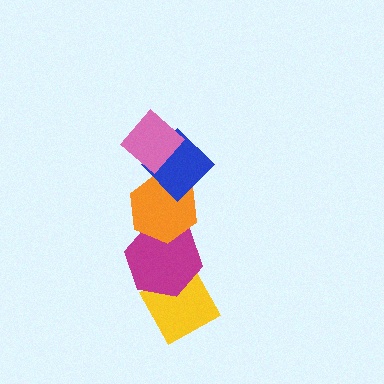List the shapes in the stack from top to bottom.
From top to bottom: the pink diamond, the blue diamond, the orange hexagon, the magenta hexagon, the yellow diamond.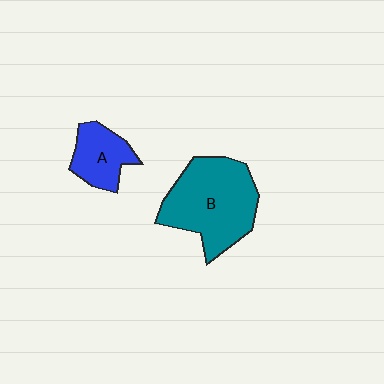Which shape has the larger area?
Shape B (teal).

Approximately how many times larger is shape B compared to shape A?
Approximately 2.2 times.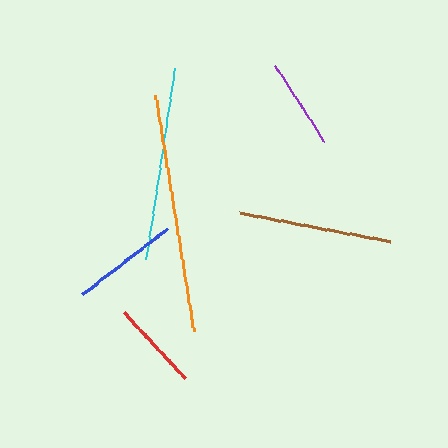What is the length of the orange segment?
The orange segment is approximately 240 pixels long.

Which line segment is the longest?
The orange line is the longest at approximately 240 pixels.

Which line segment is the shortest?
The red line is the shortest at approximately 89 pixels.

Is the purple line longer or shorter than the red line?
The purple line is longer than the red line.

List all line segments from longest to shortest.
From longest to shortest: orange, cyan, brown, blue, purple, red.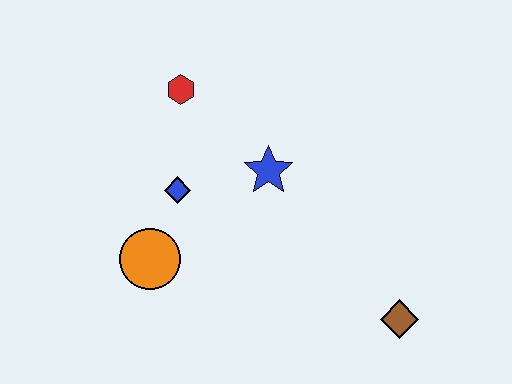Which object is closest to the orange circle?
The blue diamond is closest to the orange circle.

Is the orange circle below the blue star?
Yes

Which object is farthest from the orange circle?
The brown diamond is farthest from the orange circle.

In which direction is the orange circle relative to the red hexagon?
The orange circle is below the red hexagon.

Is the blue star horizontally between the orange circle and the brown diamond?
Yes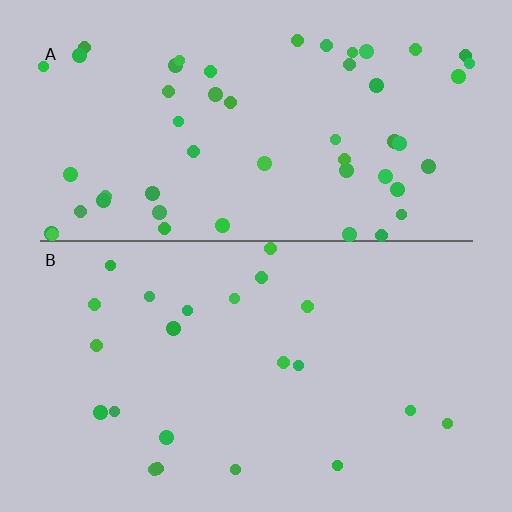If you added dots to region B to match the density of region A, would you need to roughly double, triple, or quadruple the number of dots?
Approximately double.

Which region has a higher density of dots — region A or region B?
A (the top).